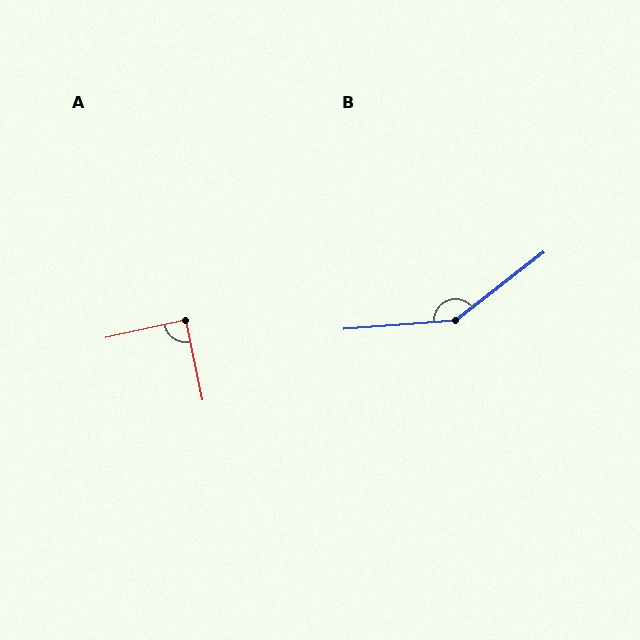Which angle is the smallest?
A, at approximately 90 degrees.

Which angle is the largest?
B, at approximately 147 degrees.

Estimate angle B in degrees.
Approximately 147 degrees.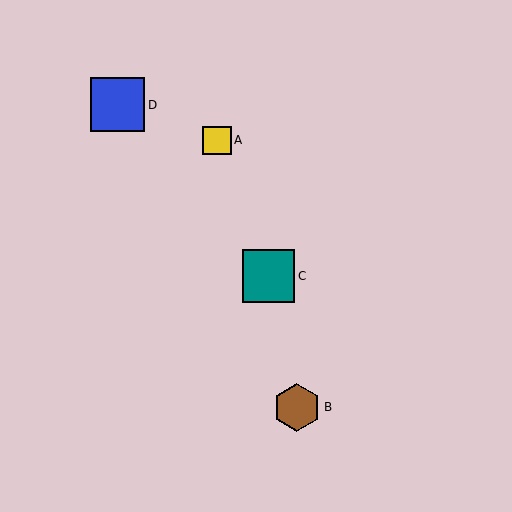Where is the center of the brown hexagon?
The center of the brown hexagon is at (297, 407).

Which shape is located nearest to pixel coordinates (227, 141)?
The yellow square (labeled A) at (217, 140) is nearest to that location.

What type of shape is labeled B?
Shape B is a brown hexagon.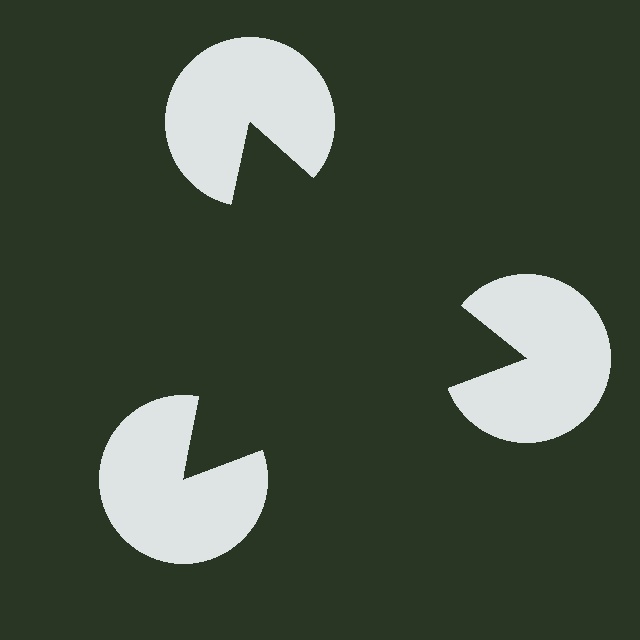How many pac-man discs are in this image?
There are 3 — one at each vertex of the illusory triangle.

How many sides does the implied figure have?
3 sides.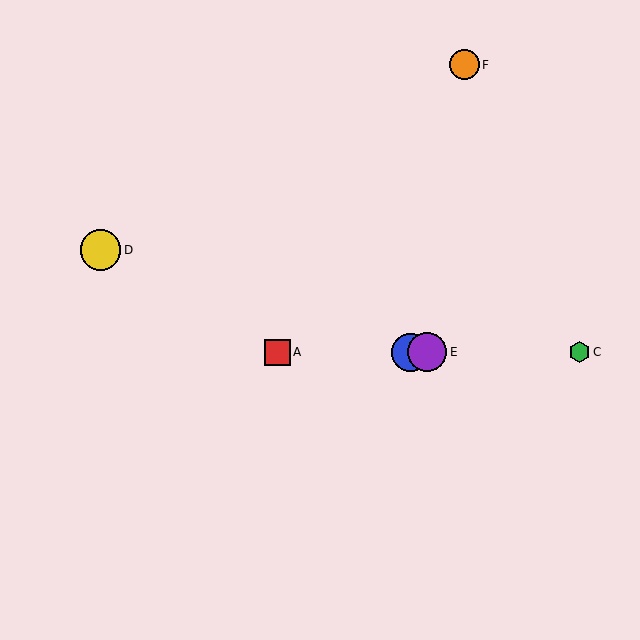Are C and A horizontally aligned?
Yes, both are at y≈352.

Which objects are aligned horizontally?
Objects A, B, C, E are aligned horizontally.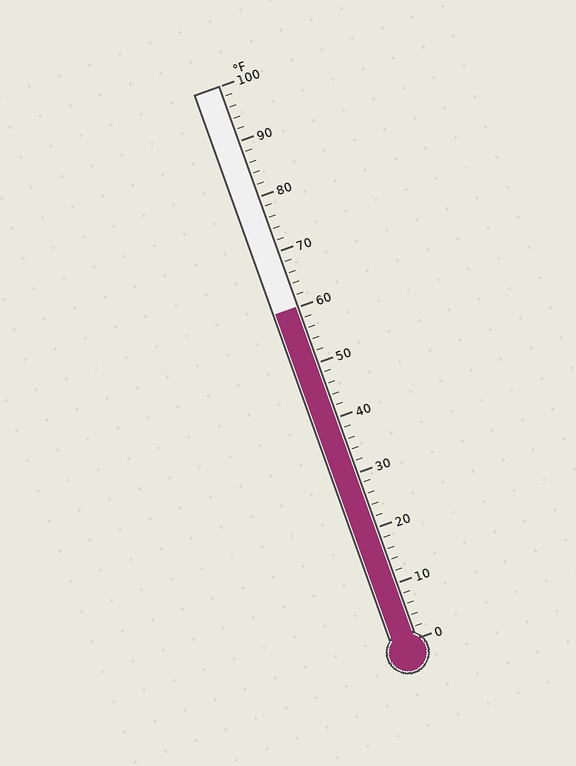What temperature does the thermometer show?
The thermometer shows approximately 60°F.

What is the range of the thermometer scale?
The thermometer scale ranges from 0°F to 100°F.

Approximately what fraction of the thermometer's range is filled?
The thermometer is filled to approximately 60% of its range.